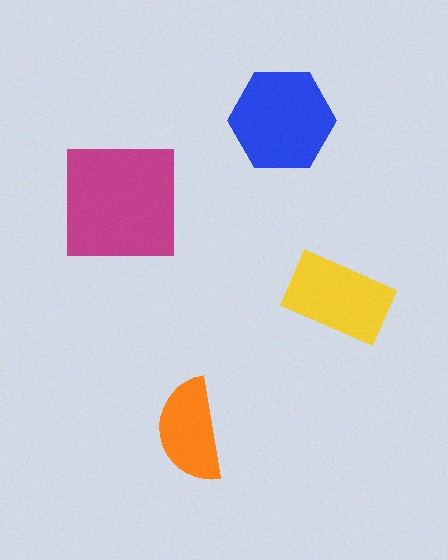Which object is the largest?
The magenta square.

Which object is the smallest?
The orange semicircle.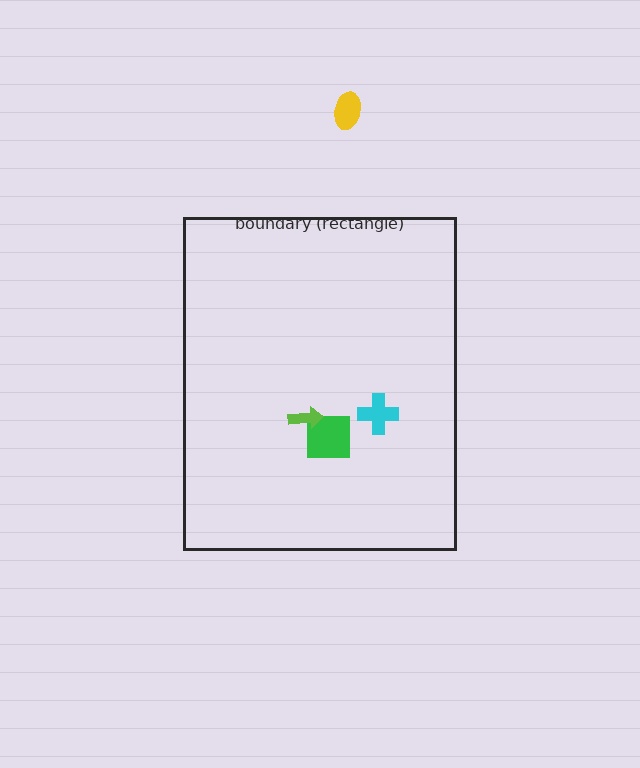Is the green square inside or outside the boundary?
Inside.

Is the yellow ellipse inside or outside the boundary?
Outside.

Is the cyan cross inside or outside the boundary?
Inside.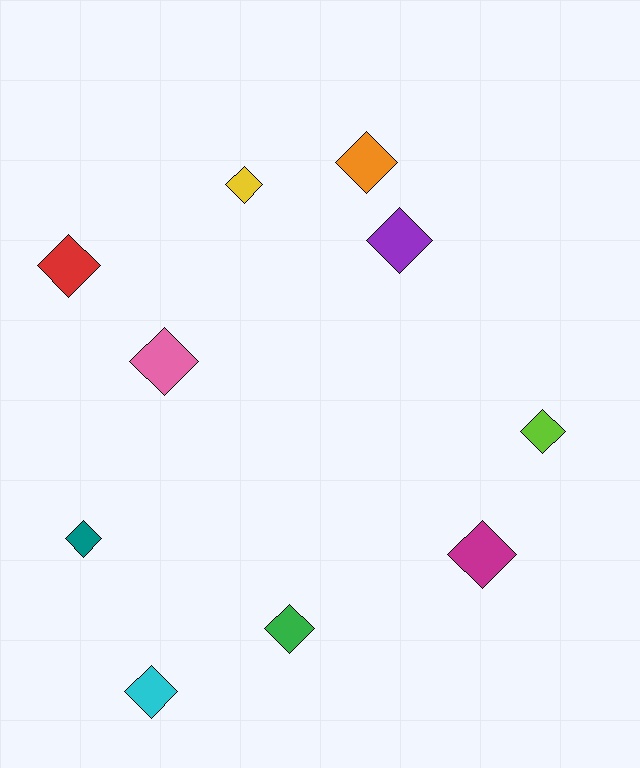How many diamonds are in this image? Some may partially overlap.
There are 10 diamonds.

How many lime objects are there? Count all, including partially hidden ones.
There is 1 lime object.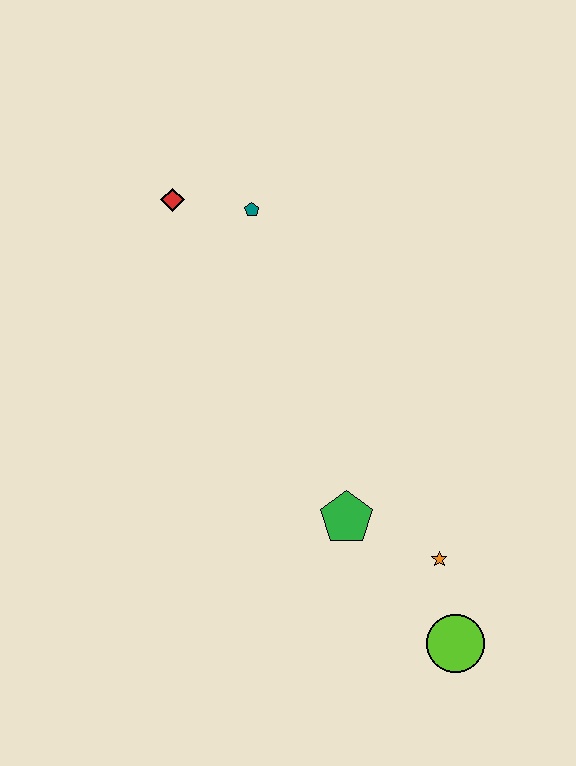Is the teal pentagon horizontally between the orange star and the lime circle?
No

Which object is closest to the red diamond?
The teal pentagon is closest to the red diamond.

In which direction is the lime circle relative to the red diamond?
The lime circle is below the red diamond.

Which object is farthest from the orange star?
The red diamond is farthest from the orange star.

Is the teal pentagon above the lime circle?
Yes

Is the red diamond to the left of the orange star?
Yes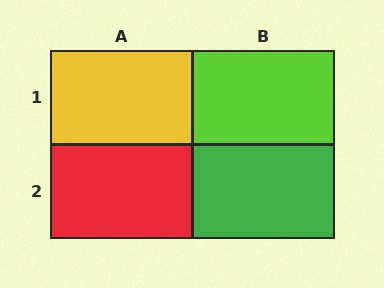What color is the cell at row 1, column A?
Yellow.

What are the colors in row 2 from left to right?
Red, green.